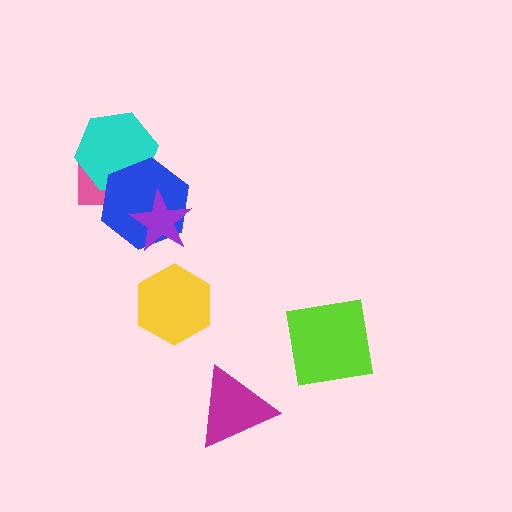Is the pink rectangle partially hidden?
Yes, it is partially covered by another shape.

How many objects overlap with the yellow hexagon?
0 objects overlap with the yellow hexagon.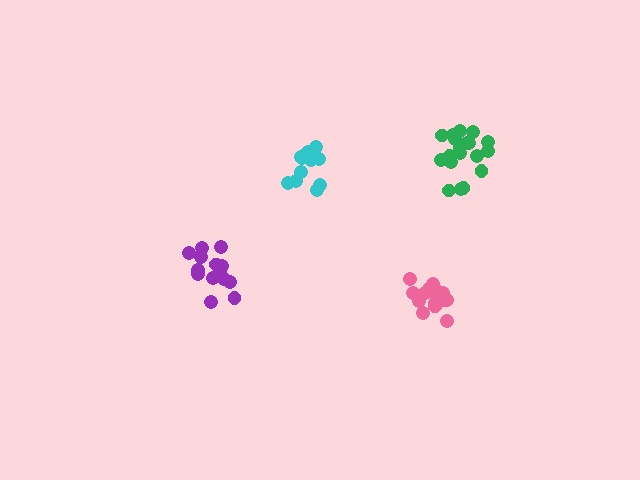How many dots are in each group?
Group 1: 19 dots, Group 2: 14 dots, Group 3: 15 dots, Group 4: 14 dots (62 total).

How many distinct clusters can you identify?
There are 4 distinct clusters.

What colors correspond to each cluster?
The clusters are colored: green, cyan, pink, purple.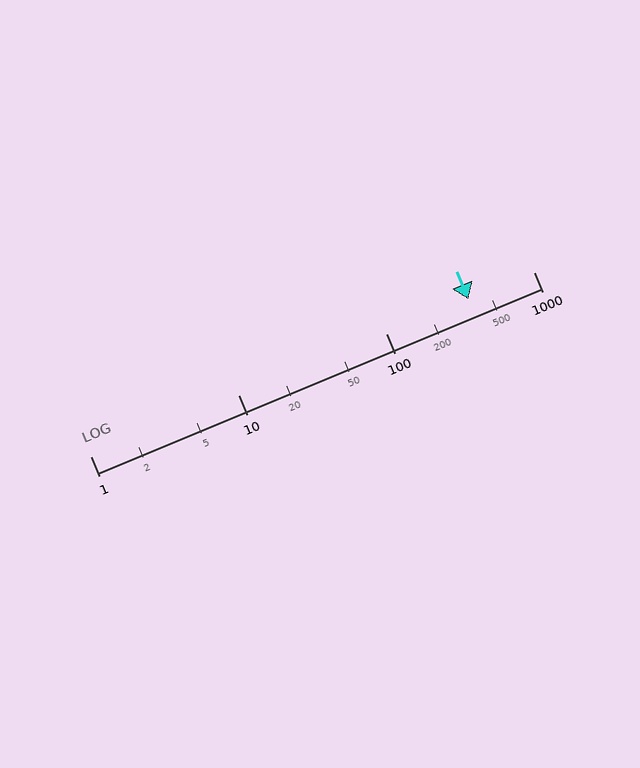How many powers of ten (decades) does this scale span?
The scale spans 3 decades, from 1 to 1000.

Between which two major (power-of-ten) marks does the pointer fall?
The pointer is between 100 and 1000.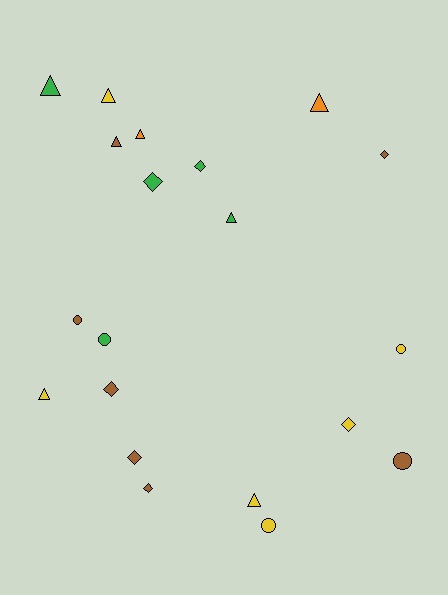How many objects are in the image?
There are 20 objects.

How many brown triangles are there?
There is 1 brown triangle.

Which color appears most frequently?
Brown, with 7 objects.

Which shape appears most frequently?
Triangle, with 8 objects.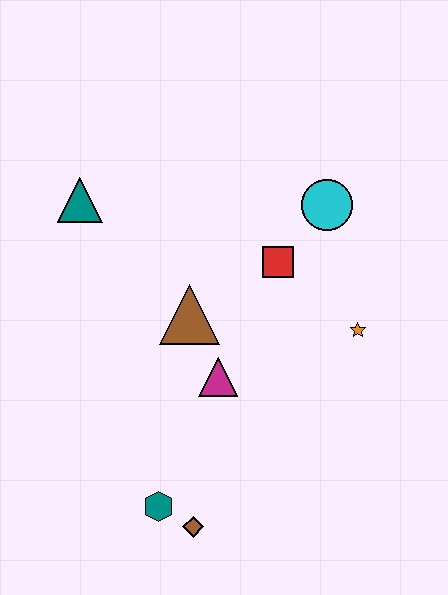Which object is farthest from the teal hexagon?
The cyan circle is farthest from the teal hexagon.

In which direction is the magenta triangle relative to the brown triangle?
The magenta triangle is below the brown triangle.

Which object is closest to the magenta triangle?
The brown triangle is closest to the magenta triangle.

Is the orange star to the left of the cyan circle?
No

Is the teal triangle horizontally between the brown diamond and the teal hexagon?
No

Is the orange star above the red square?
No